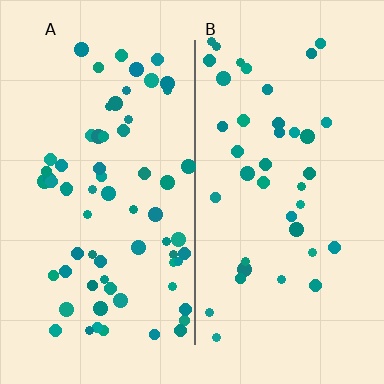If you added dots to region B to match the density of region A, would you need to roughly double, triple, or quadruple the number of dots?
Approximately double.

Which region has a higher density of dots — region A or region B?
A (the left).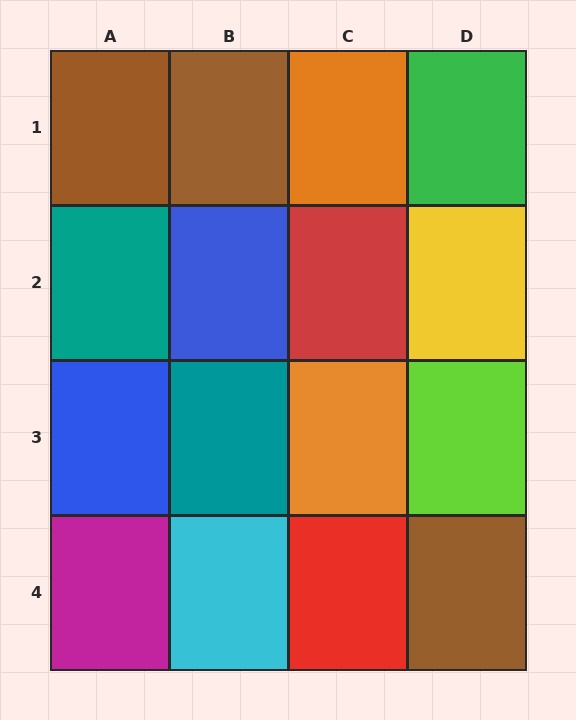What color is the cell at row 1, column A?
Brown.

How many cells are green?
1 cell is green.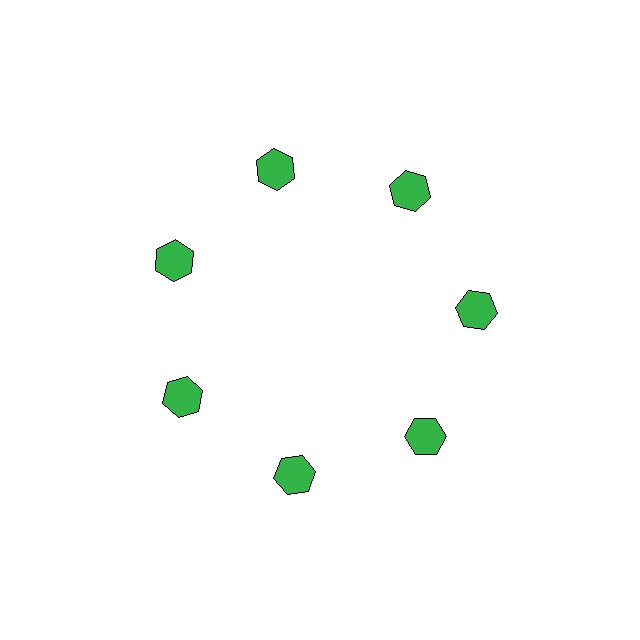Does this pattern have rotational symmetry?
Yes, this pattern has 7-fold rotational symmetry. It looks the same after rotating 51 degrees around the center.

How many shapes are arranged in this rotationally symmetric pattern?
There are 7 shapes, arranged in 7 groups of 1.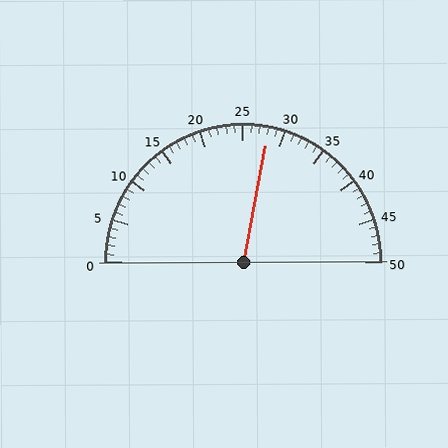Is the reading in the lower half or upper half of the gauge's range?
The reading is in the upper half of the range (0 to 50).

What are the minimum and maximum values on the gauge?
The gauge ranges from 0 to 50.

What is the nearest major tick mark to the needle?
The nearest major tick mark is 30.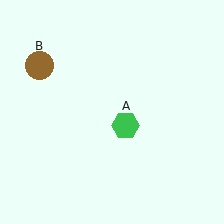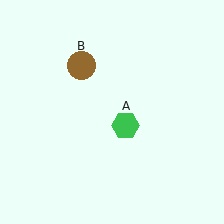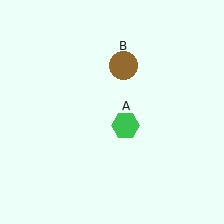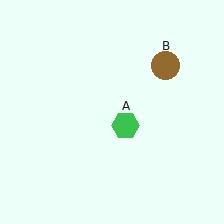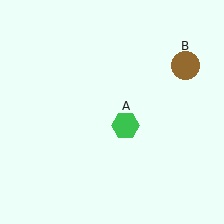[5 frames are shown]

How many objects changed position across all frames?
1 object changed position: brown circle (object B).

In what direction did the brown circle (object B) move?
The brown circle (object B) moved right.